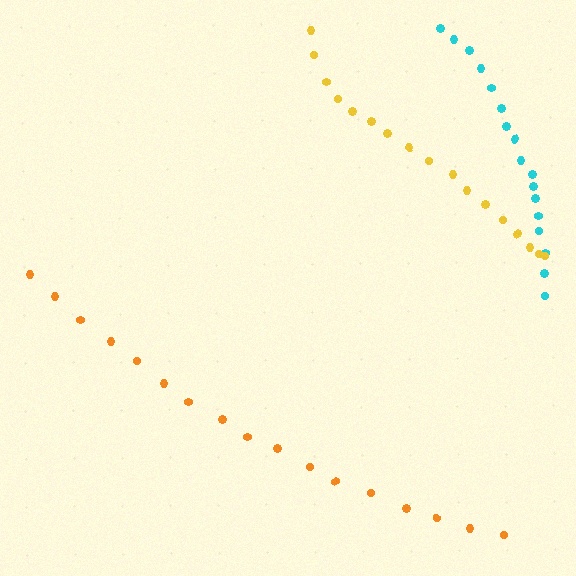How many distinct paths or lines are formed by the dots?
There are 3 distinct paths.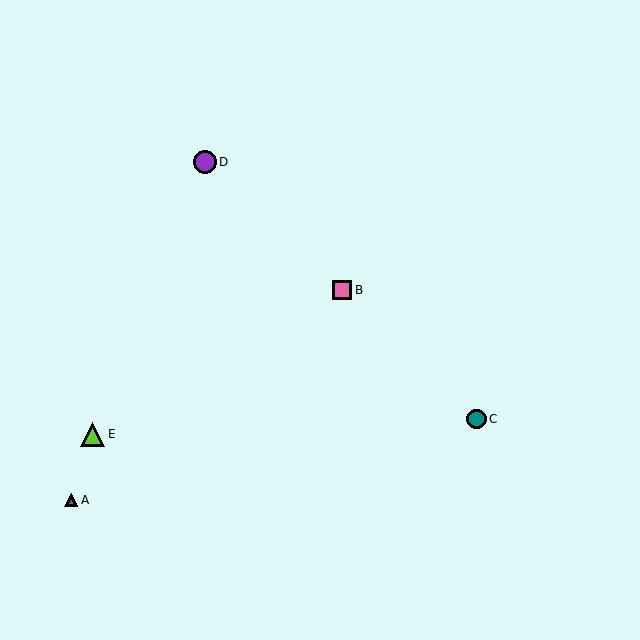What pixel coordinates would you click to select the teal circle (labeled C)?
Click at (477, 419) to select the teal circle C.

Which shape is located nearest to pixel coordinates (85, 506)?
The magenta triangle (labeled A) at (71, 500) is nearest to that location.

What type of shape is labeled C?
Shape C is a teal circle.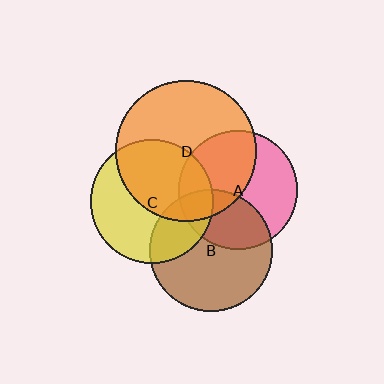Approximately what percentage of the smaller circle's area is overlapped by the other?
Approximately 50%.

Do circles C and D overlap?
Yes.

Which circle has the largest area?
Circle D (orange).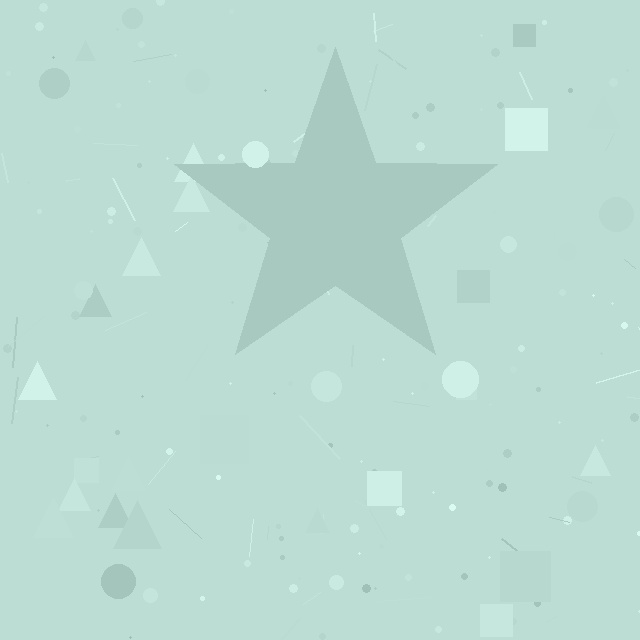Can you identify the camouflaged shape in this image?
The camouflaged shape is a star.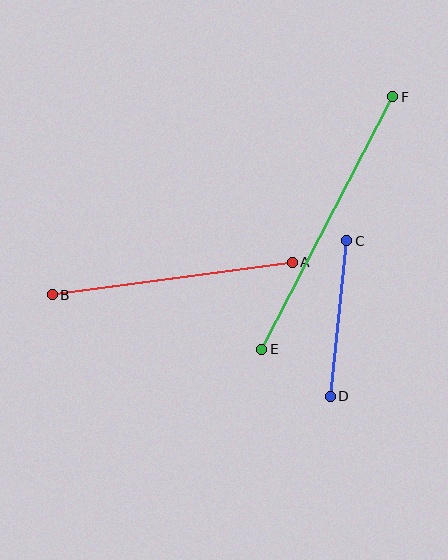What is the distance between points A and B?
The distance is approximately 242 pixels.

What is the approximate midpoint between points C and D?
The midpoint is at approximately (338, 318) pixels.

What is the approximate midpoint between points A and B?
The midpoint is at approximately (172, 278) pixels.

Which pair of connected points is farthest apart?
Points E and F are farthest apart.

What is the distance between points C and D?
The distance is approximately 156 pixels.